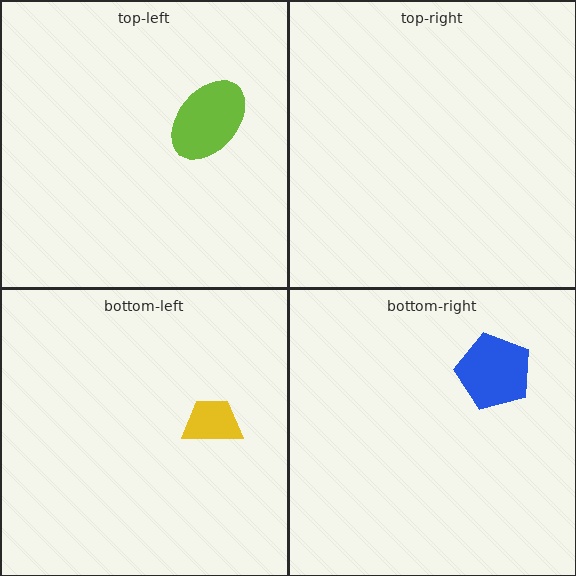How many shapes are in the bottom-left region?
1.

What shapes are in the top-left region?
The lime ellipse.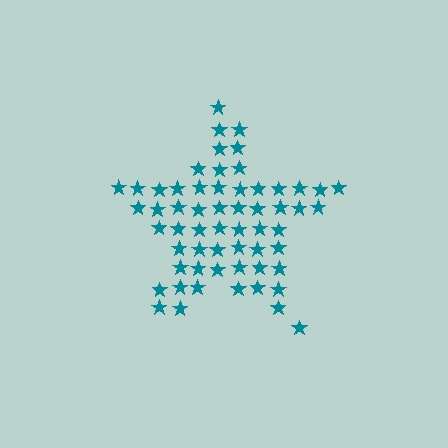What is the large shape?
The large shape is a star.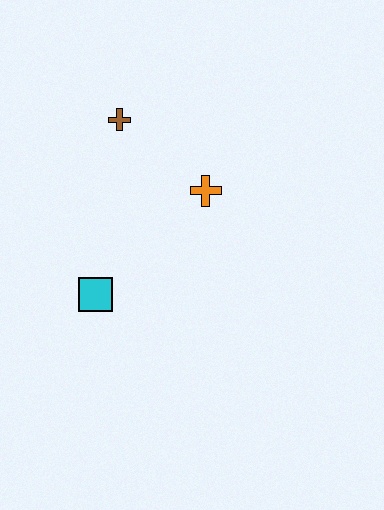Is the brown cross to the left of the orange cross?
Yes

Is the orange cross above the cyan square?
Yes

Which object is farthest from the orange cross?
The cyan square is farthest from the orange cross.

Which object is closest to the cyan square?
The orange cross is closest to the cyan square.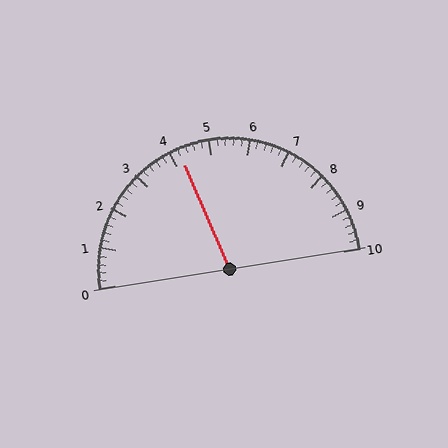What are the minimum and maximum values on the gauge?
The gauge ranges from 0 to 10.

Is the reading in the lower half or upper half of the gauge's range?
The reading is in the lower half of the range (0 to 10).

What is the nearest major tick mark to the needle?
The nearest major tick mark is 4.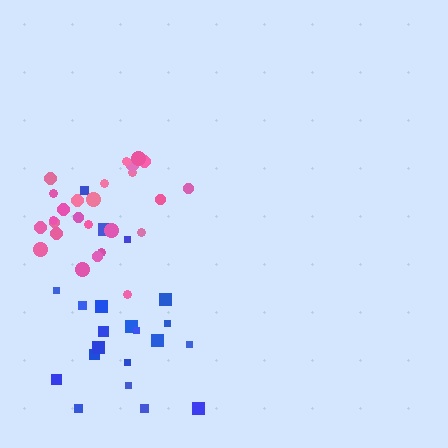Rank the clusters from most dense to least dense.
pink, blue.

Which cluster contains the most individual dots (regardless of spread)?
Pink (26).